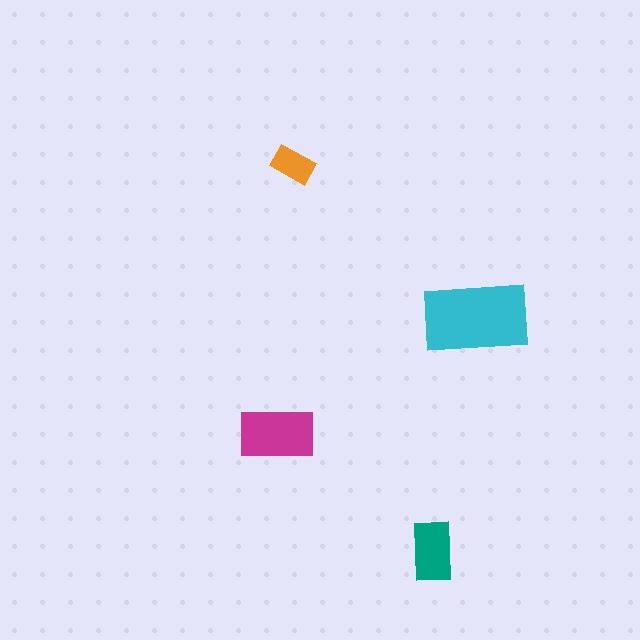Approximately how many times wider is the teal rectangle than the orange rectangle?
About 1.5 times wider.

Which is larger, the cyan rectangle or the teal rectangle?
The cyan one.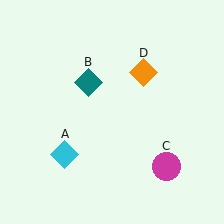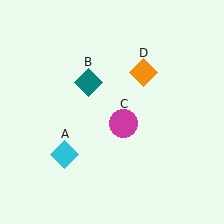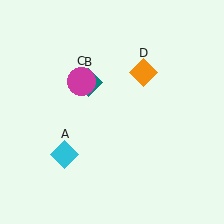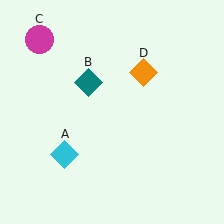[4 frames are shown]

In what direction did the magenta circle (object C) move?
The magenta circle (object C) moved up and to the left.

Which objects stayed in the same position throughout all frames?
Cyan diamond (object A) and teal diamond (object B) and orange diamond (object D) remained stationary.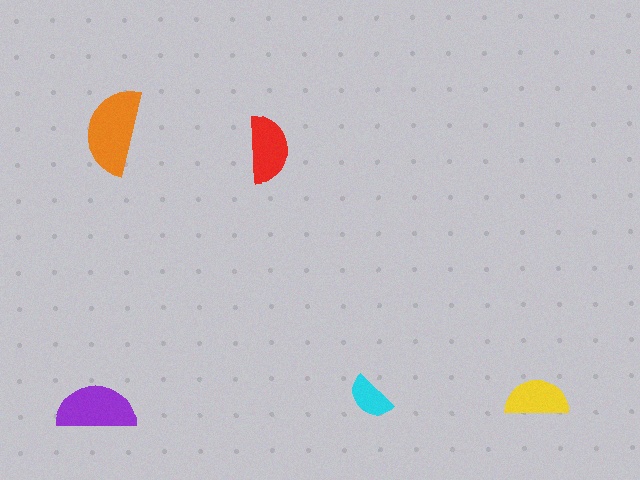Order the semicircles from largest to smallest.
the orange one, the purple one, the red one, the yellow one, the cyan one.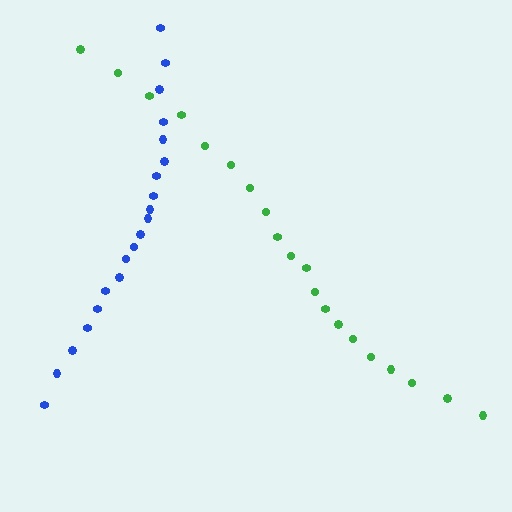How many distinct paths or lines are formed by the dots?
There are 2 distinct paths.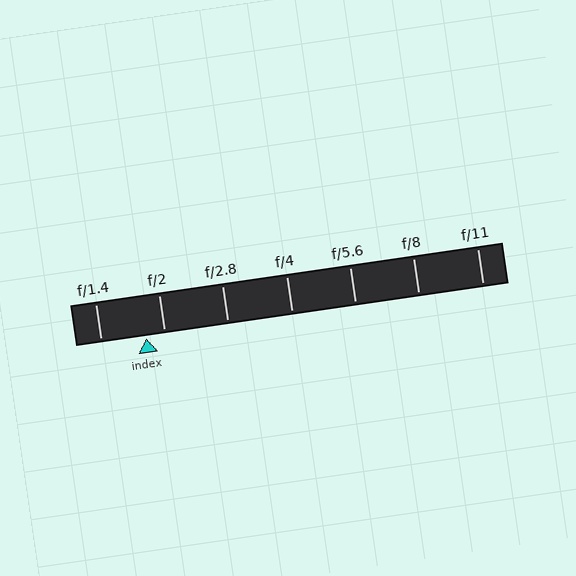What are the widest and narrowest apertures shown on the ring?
The widest aperture shown is f/1.4 and the narrowest is f/11.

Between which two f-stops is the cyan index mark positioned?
The index mark is between f/1.4 and f/2.